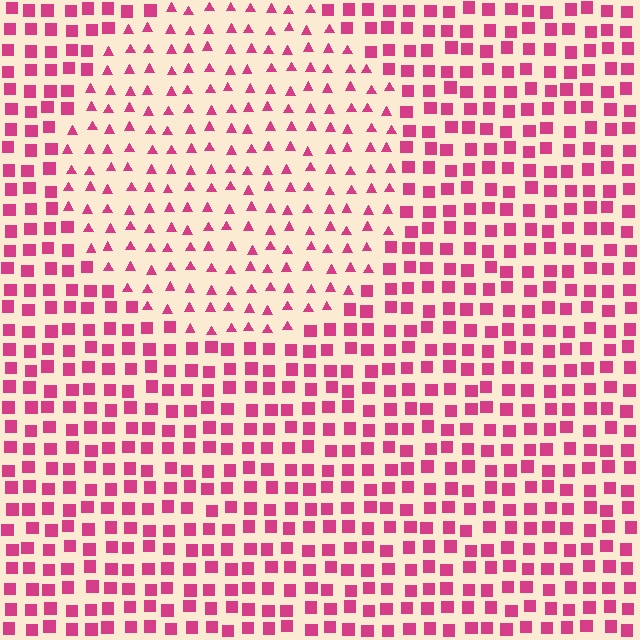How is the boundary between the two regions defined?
The boundary is defined by a change in element shape: triangles inside vs. squares outside. All elements share the same color and spacing.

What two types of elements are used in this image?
The image uses triangles inside the circle region and squares outside it.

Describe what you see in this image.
The image is filled with small magenta elements arranged in a uniform grid. A circle-shaped region contains triangles, while the surrounding area contains squares. The boundary is defined purely by the change in element shape.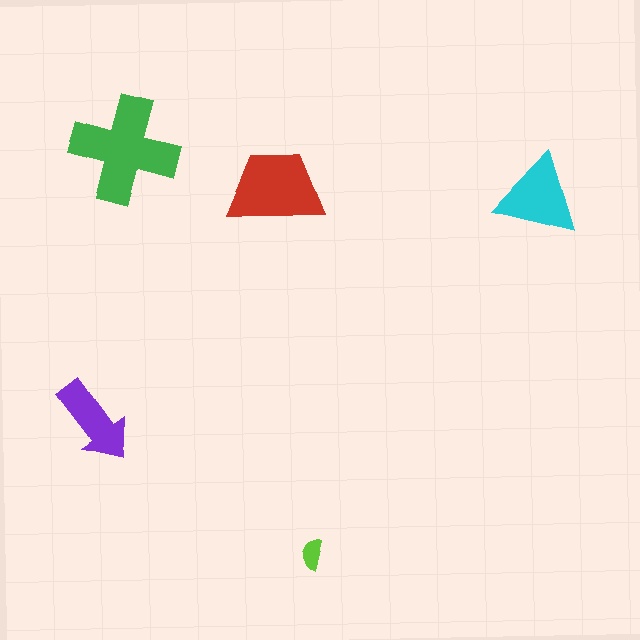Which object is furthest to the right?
The cyan triangle is rightmost.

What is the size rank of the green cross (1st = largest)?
1st.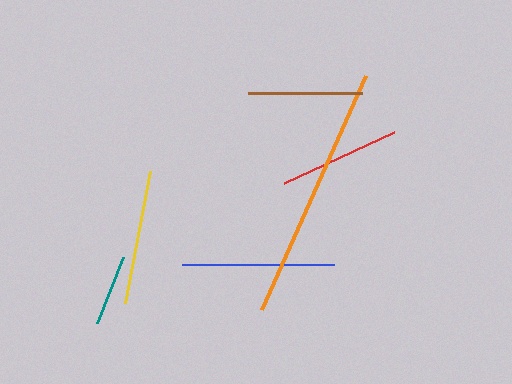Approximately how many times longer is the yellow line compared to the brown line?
The yellow line is approximately 1.2 times the length of the brown line.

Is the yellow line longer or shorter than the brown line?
The yellow line is longer than the brown line.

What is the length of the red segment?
The red segment is approximately 121 pixels long.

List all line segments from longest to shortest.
From longest to shortest: orange, blue, yellow, red, brown, teal.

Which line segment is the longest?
The orange line is the longest at approximately 256 pixels.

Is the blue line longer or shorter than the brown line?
The blue line is longer than the brown line.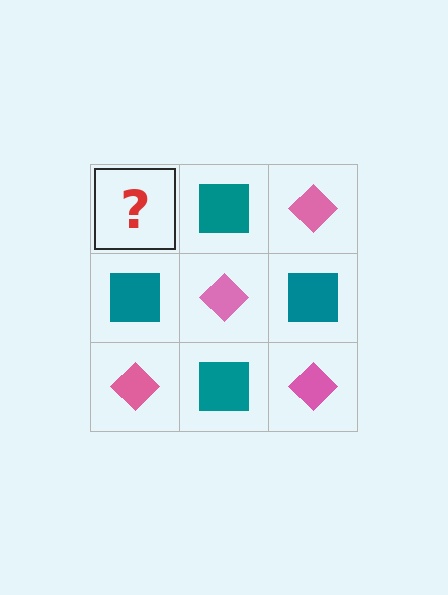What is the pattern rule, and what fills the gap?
The rule is that it alternates pink diamond and teal square in a checkerboard pattern. The gap should be filled with a pink diamond.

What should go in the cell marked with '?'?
The missing cell should contain a pink diamond.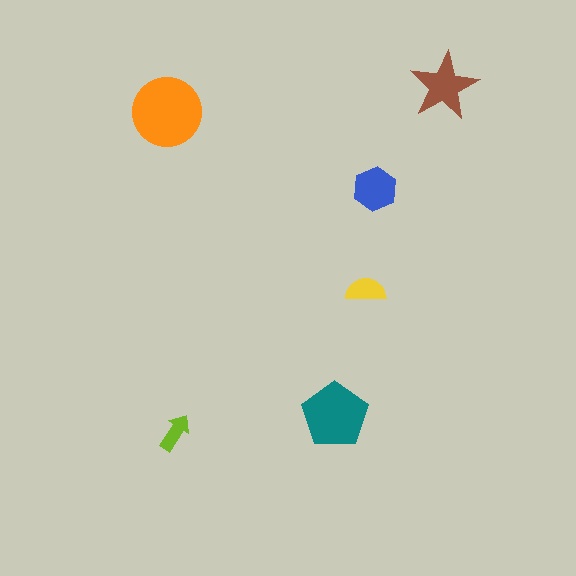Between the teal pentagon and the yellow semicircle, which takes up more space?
The teal pentagon.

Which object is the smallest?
The lime arrow.